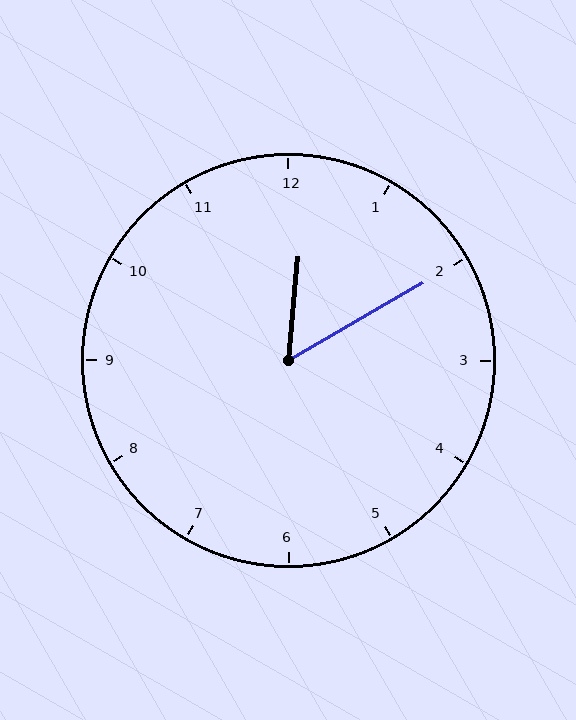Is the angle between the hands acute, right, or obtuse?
It is acute.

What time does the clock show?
12:10.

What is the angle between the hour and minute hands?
Approximately 55 degrees.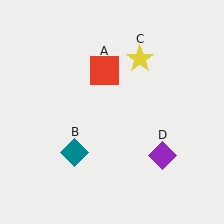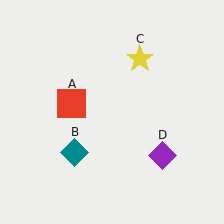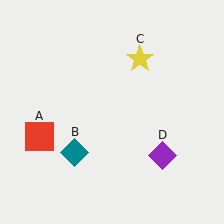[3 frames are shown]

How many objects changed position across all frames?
1 object changed position: red square (object A).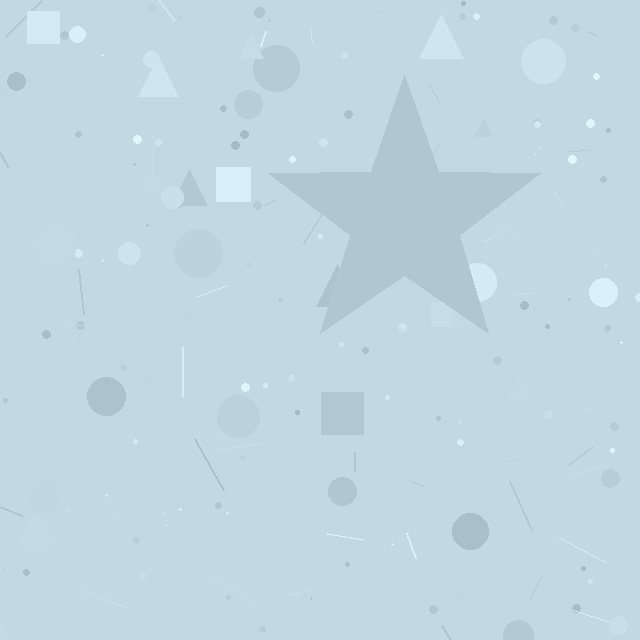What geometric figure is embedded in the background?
A star is embedded in the background.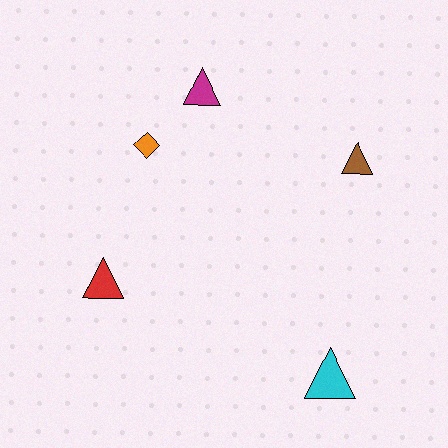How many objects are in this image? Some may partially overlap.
There are 5 objects.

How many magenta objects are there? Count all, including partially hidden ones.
There is 1 magenta object.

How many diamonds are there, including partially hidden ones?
There is 1 diamond.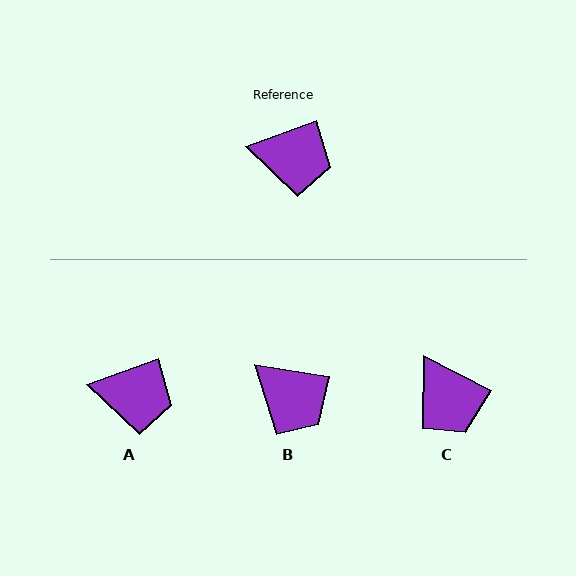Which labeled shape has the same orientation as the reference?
A.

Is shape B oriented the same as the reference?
No, it is off by about 29 degrees.